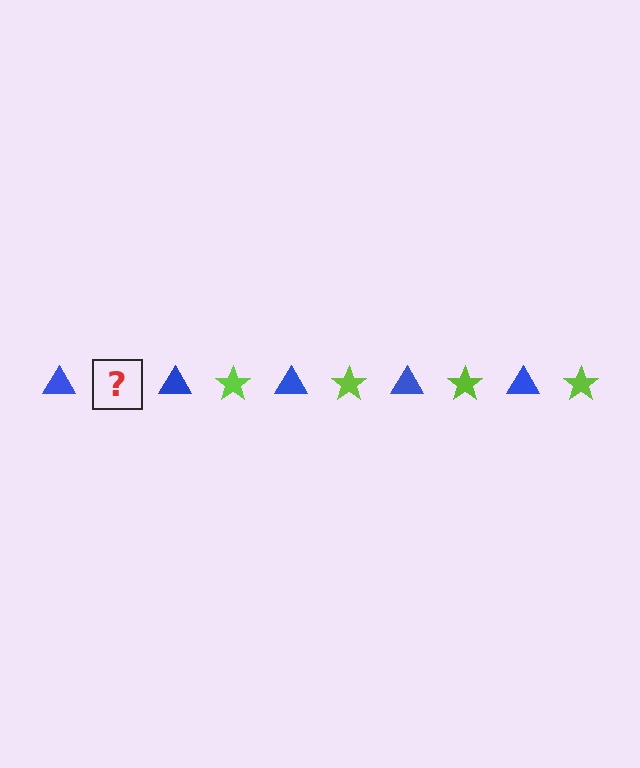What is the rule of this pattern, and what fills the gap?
The rule is that the pattern alternates between blue triangle and lime star. The gap should be filled with a lime star.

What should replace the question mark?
The question mark should be replaced with a lime star.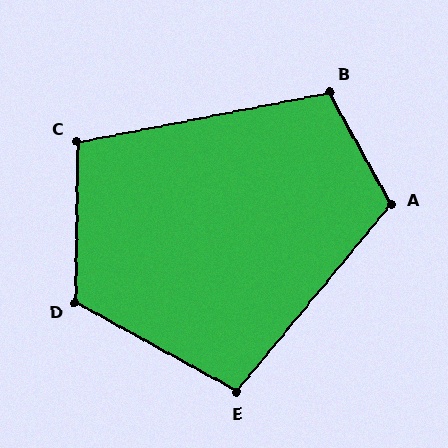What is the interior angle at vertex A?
Approximately 111 degrees (obtuse).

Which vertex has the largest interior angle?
D, at approximately 118 degrees.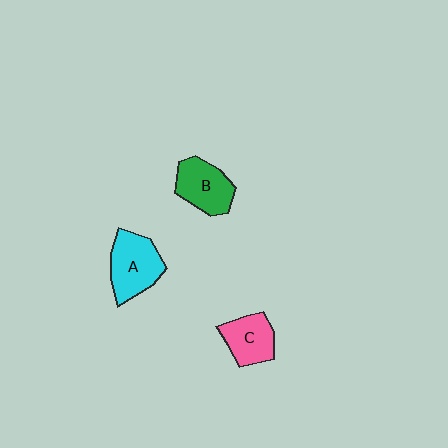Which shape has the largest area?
Shape A (cyan).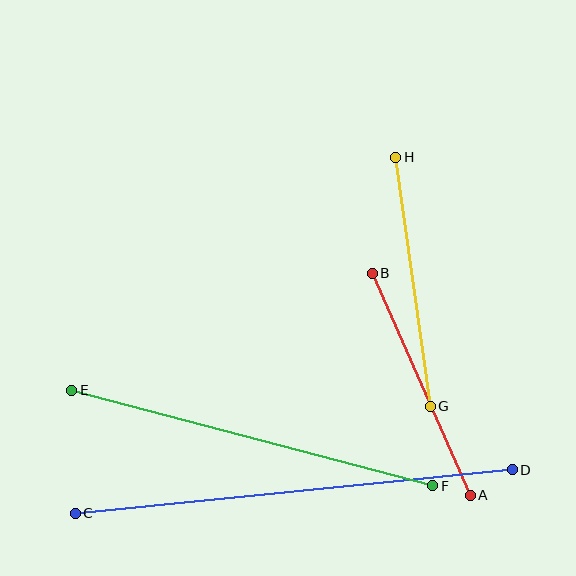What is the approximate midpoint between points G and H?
The midpoint is at approximately (413, 282) pixels.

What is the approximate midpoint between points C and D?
The midpoint is at approximately (294, 491) pixels.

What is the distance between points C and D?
The distance is approximately 439 pixels.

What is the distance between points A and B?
The distance is approximately 243 pixels.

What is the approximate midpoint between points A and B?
The midpoint is at approximately (421, 384) pixels.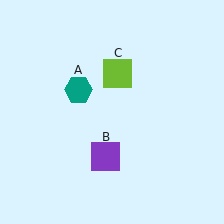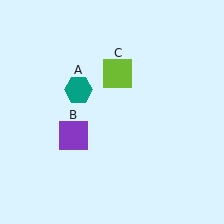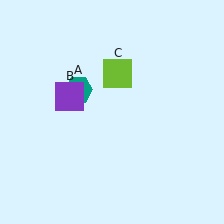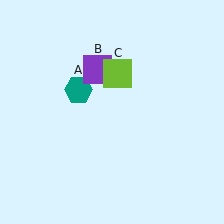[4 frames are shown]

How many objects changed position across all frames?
1 object changed position: purple square (object B).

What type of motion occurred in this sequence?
The purple square (object B) rotated clockwise around the center of the scene.